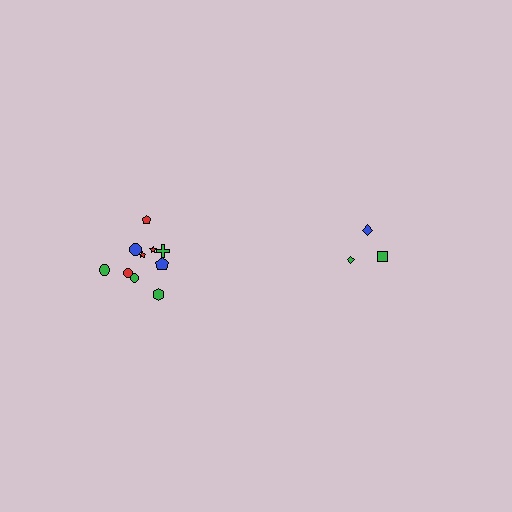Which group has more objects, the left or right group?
The left group.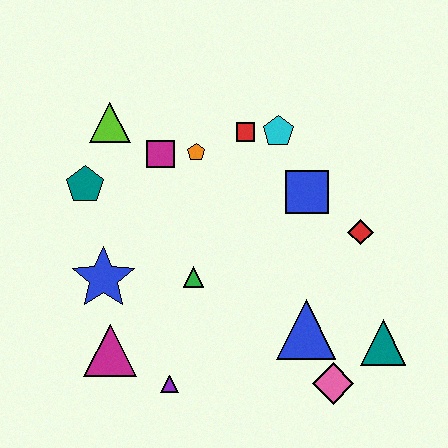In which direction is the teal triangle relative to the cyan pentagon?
The teal triangle is below the cyan pentagon.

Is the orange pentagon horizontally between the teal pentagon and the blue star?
No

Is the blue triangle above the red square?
No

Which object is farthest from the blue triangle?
The lime triangle is farthest from the blue triangle.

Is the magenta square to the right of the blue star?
Yes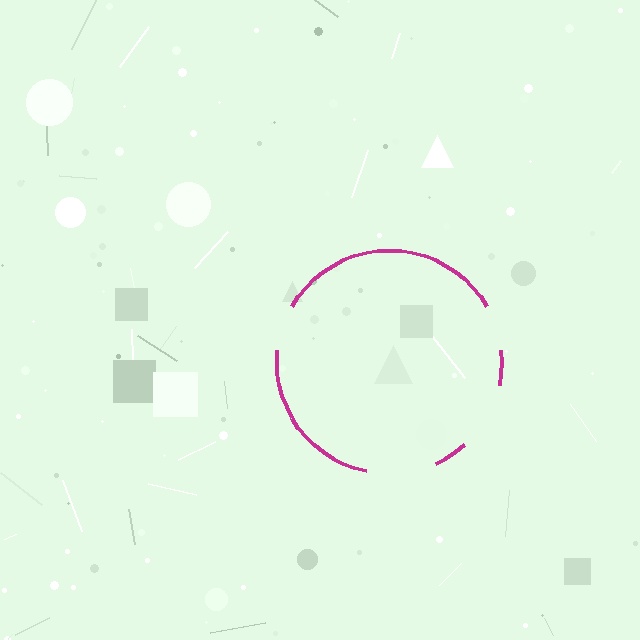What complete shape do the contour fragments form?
The contour fragments form a circle.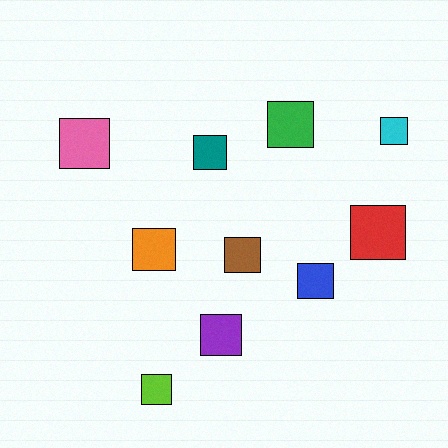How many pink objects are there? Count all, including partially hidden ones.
There is 1 pink object.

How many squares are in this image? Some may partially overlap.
There are 10 squares.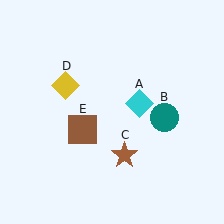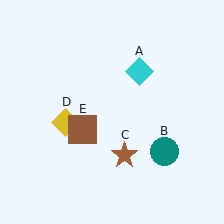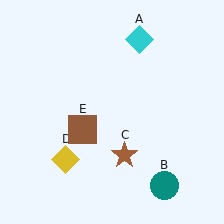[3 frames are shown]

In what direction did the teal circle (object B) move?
The teal circle (object B) moved down.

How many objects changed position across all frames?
3 objects changed position: cyan diamond (object A), teal circle (object B), yellow diamond (object D).